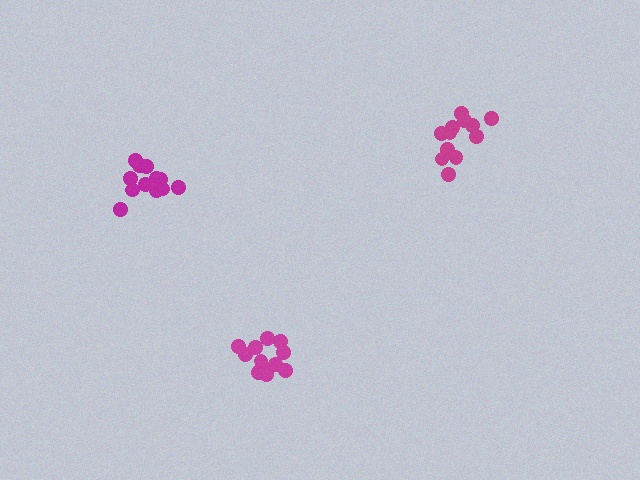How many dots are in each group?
Group 1: 12 dots, Group 2: 12 dots, Group 3: 12 dots (36 total).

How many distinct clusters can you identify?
There are 3 distinct clusters.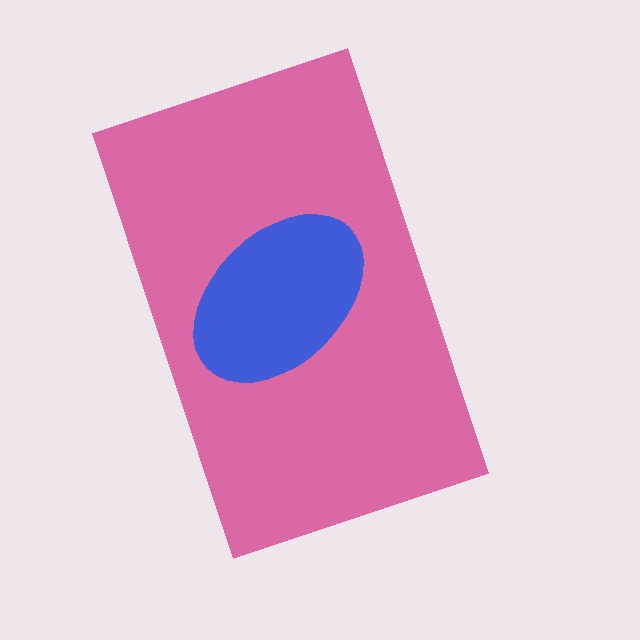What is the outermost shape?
The pink rectangle.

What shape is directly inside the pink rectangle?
The blue ellipse.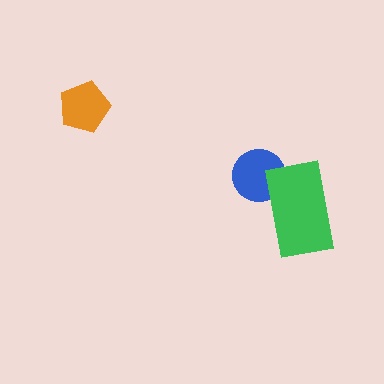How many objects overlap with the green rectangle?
1 object overlaps with the green rectangle.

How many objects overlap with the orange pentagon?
0 objects overlap with the orange pentagon.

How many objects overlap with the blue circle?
1 object overlaps with the blue circle.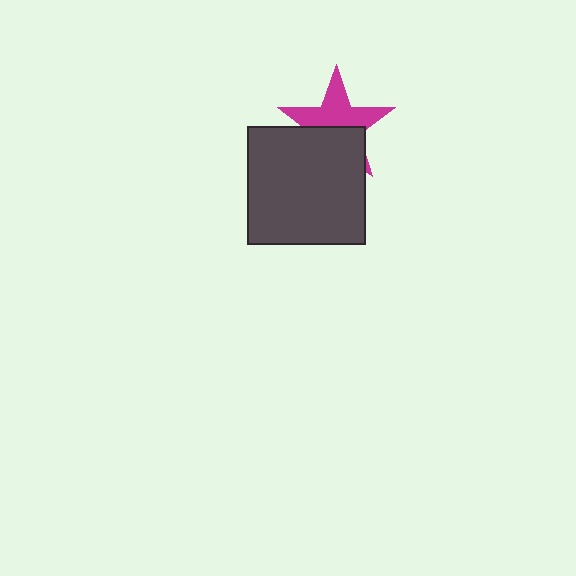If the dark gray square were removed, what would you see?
You would see the complete magenta star.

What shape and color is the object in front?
The object in front is a dark gray square.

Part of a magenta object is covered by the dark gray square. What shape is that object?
It is a star.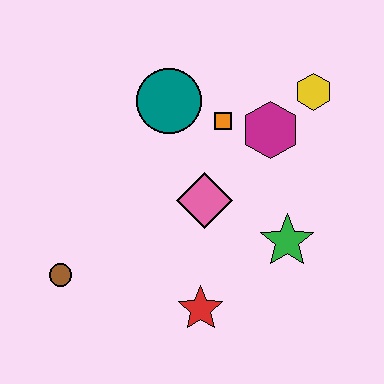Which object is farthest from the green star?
The brown circle is farthest from the green star.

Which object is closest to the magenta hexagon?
The orange square is closest to the magenta hexagon.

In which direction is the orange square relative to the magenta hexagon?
The orange square is to the left of the magenta hexagon.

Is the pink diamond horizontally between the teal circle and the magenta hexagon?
Yes